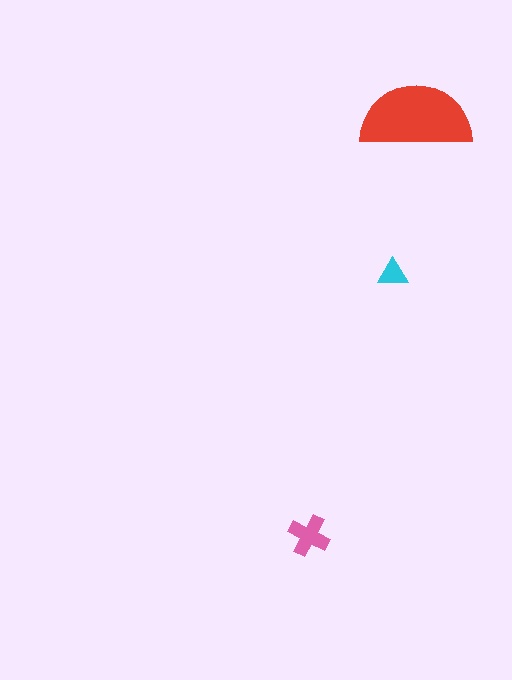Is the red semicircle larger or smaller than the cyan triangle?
Larger.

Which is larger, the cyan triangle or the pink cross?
The pink cross.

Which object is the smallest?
The cyan triangle.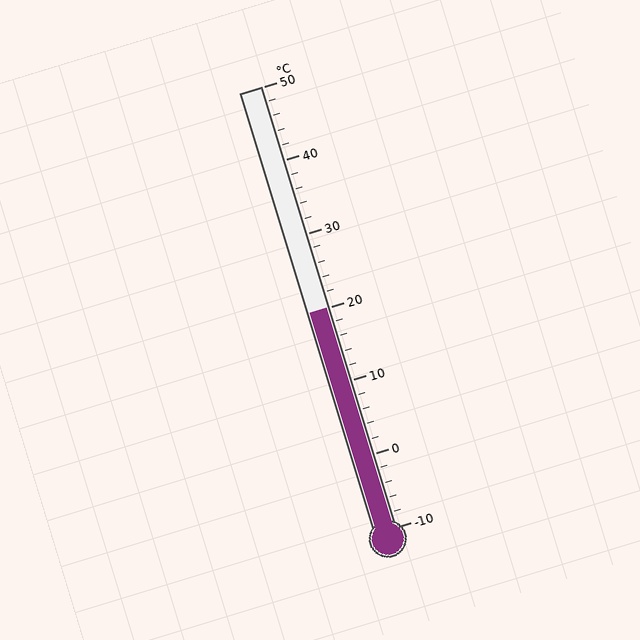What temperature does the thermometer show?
The thermometer shows approximately 20°C.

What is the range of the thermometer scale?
The thermometer scale ranges from -10°C to 50°C.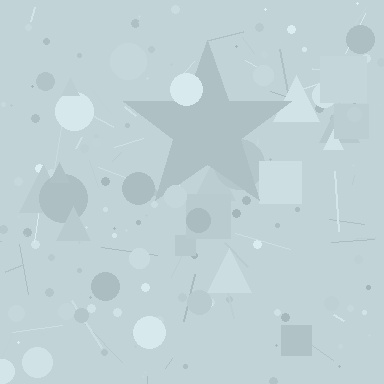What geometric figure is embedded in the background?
A star is embedded in the background.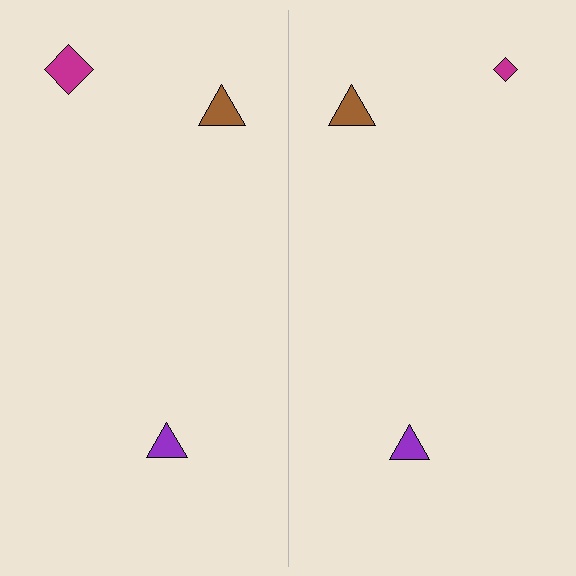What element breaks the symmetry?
The magenta diamond on the right side has a different size than its mirror counterpart.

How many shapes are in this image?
There are 6 shapes in this image.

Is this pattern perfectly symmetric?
No, the pattern is not perfectly symmetric. The magenta diamond on the right side has a different size than its mirror counterpart.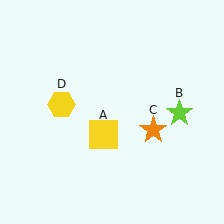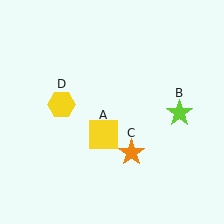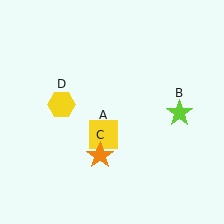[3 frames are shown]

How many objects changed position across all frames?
1 object changed position: orange star (object C).